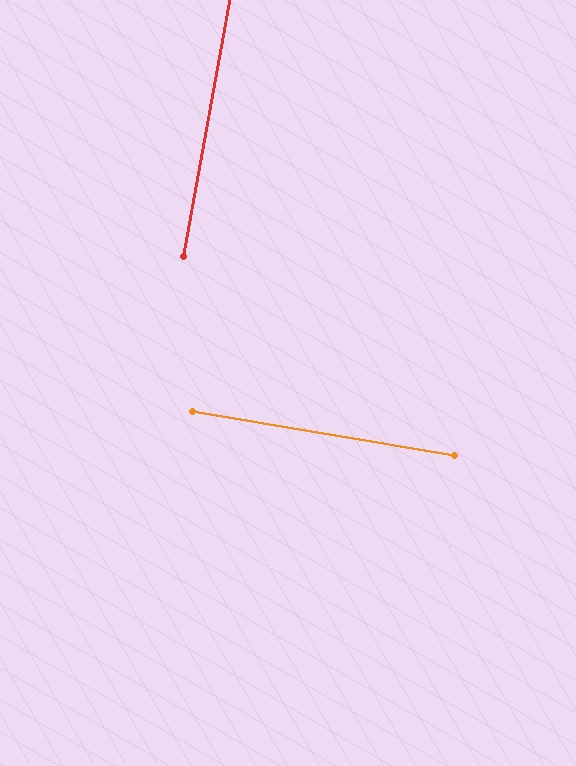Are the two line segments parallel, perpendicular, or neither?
Perpendicular — they meet at approximately 90°.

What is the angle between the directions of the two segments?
Approximately 90 degrees.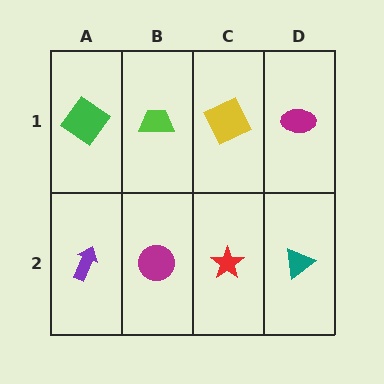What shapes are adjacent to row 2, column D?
A magenta ellipse (row 1, column D), a red star (row 2, column C).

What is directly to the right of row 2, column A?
A magenta circle.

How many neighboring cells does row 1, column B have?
3.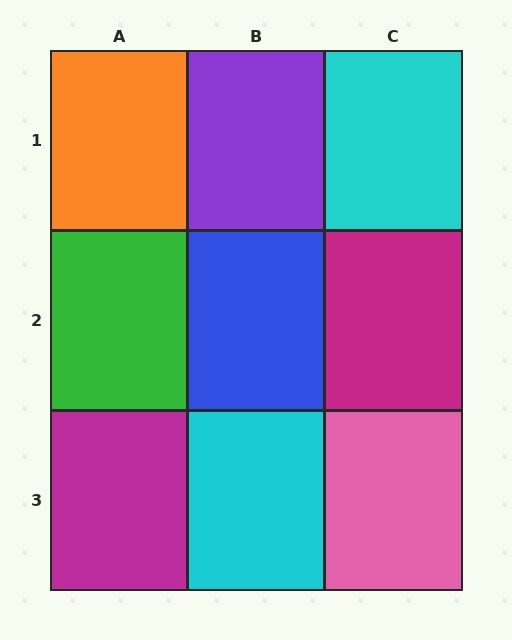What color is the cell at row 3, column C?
Pink.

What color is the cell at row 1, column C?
Cyan.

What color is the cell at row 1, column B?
Purple.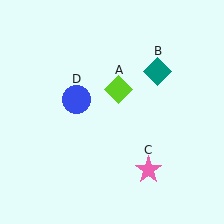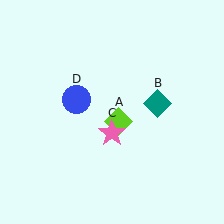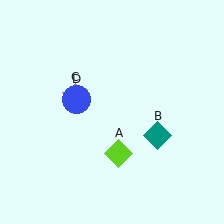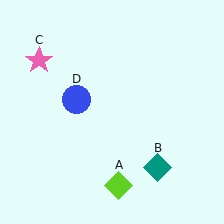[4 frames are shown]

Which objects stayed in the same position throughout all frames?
Blue circle (object D) remained stationary.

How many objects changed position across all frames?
3 objects changed position: lime diamond (object A), teal diamond (object B), pink star (object C).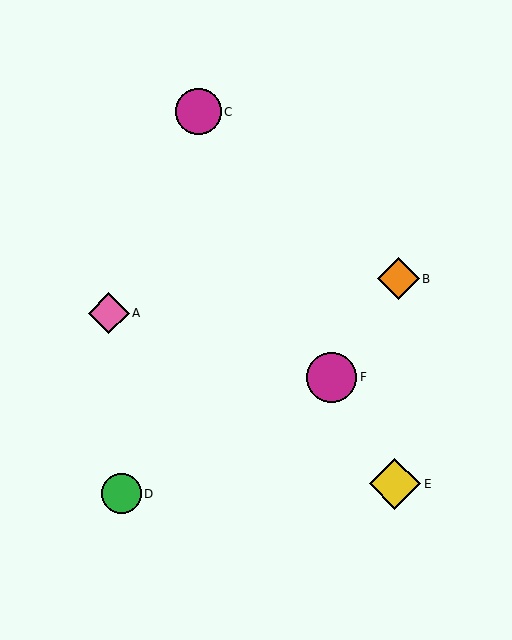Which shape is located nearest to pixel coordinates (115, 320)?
The pink diamond (labeled A) at (109, 313) is nearest to that location.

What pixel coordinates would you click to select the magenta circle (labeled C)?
Click at (198, 112) to select the magenta circle C.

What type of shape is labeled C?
Shape C is a magenta circle.